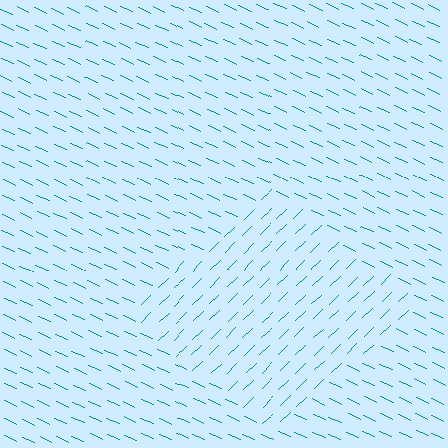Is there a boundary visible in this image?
Yes, there is a texture boundary formed by a change in line orientation.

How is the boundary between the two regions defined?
The boundary is defined purely by a change in line orientation (approximately 68 degrees difference). All lines are the same color and thickness.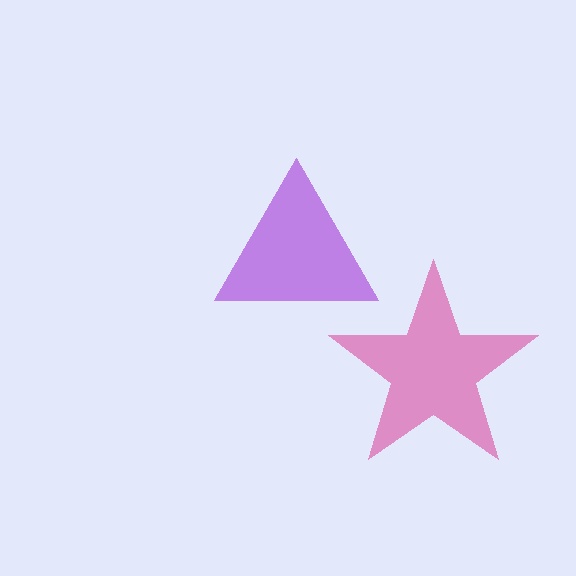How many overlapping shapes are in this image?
There are 2 overlapping shapes in the image.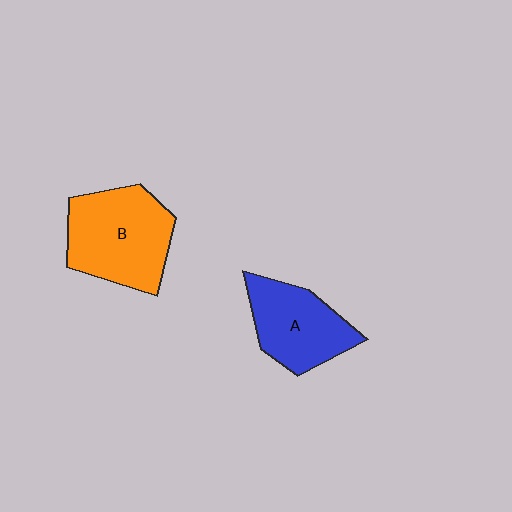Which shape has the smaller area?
Shape A (blue).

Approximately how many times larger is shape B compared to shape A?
Approximately 1.3 times.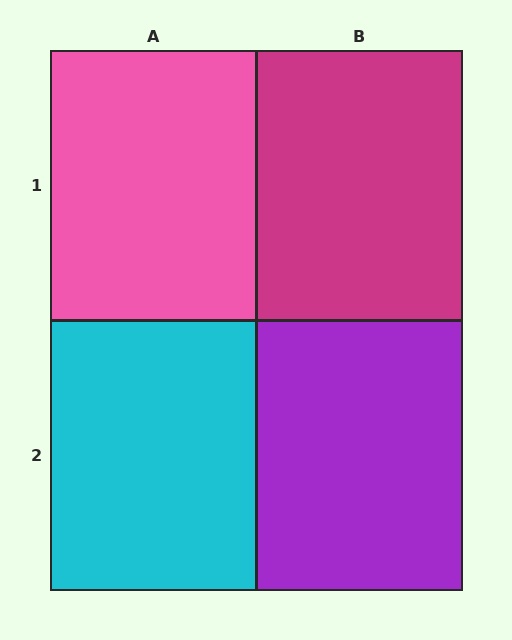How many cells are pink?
1 cell is pink.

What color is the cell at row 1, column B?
Magenta.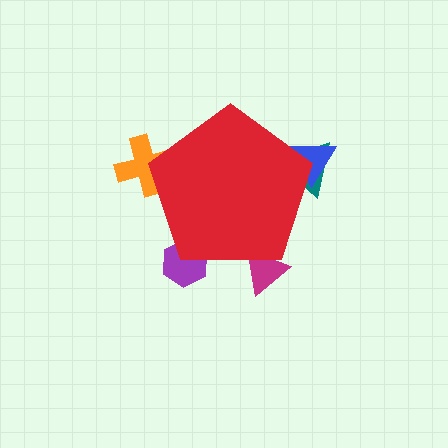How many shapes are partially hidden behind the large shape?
5 shapes are partially hidden.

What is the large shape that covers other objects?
A red pentagon.